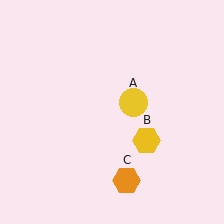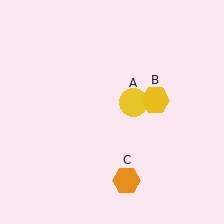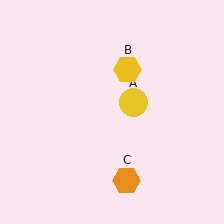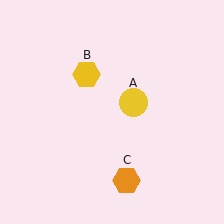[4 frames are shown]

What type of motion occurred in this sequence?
The yellow hexagon (object B) rotated counterclockwise around the center of the scene.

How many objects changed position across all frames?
1 object changed position: yellow hexagon (object B).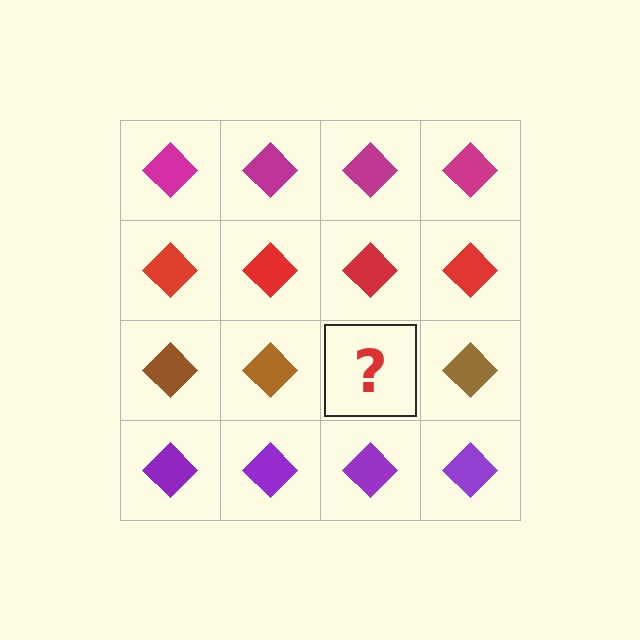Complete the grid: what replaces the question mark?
The question mark should be replaced with a brown diamond.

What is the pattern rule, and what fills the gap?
The rule is that each row has a consistent color. The gap should be filled with a brown diamond.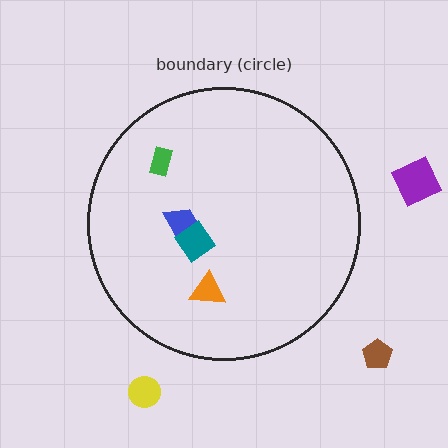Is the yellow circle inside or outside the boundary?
Outside.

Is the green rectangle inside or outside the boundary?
Inside.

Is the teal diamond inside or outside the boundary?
Inside.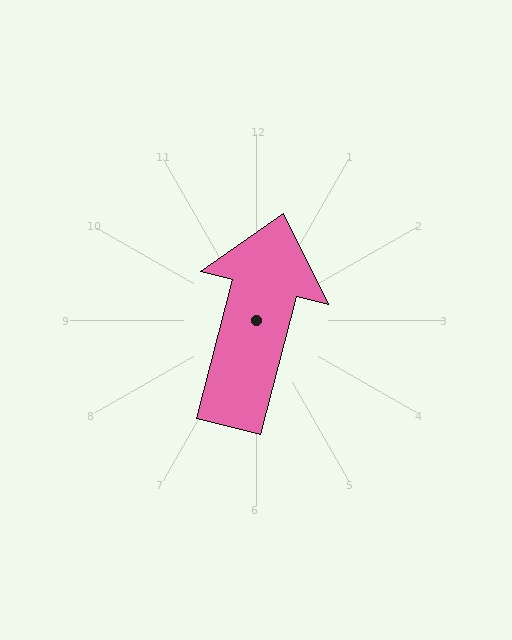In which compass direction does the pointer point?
North.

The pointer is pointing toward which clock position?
Roughly 12 o'clock.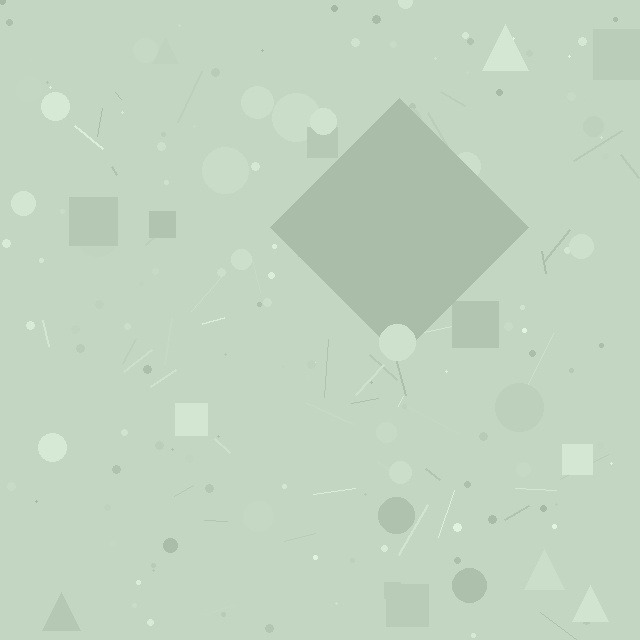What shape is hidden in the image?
A diamond is hidden in the image.